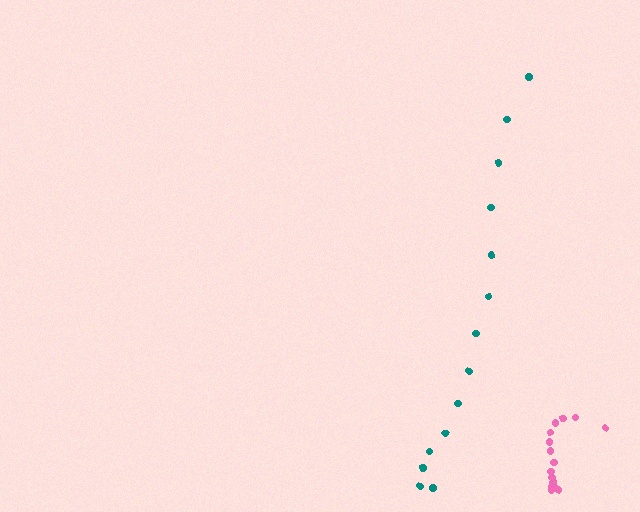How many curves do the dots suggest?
There are 2 distinct paths.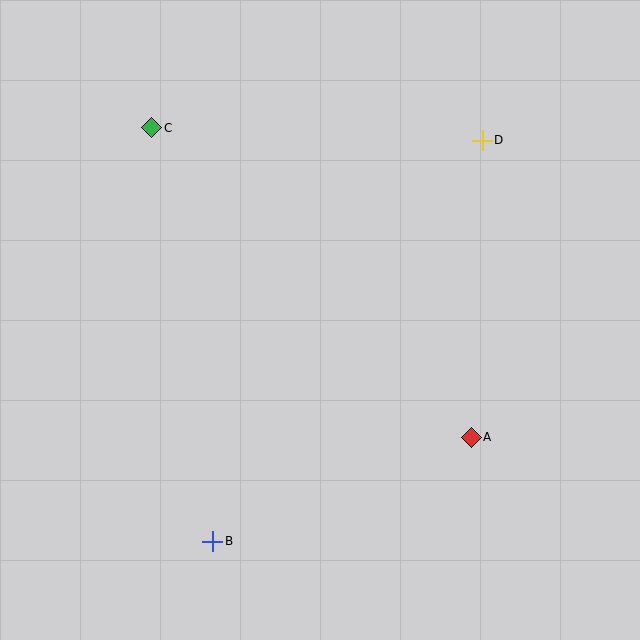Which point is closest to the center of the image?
Point A at (471, 437) is closest to the center.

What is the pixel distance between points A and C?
The distance between A and C is 445 pixels.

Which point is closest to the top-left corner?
Point C is closest to the top-left corner.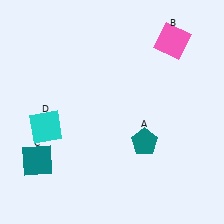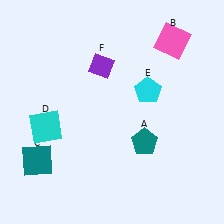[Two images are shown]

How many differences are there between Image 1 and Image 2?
There are 2 differences between the two images.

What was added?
A cyan pentagon (E), a purple diamond (F) were added in Image 2.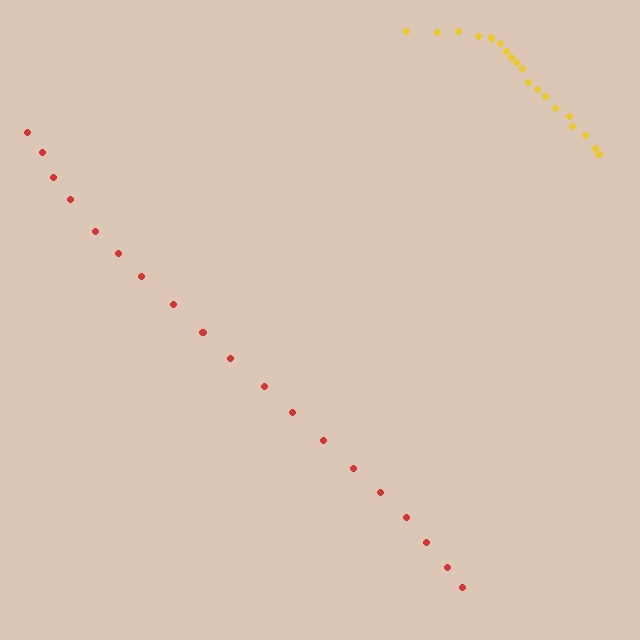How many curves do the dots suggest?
There are 2 distinct paths.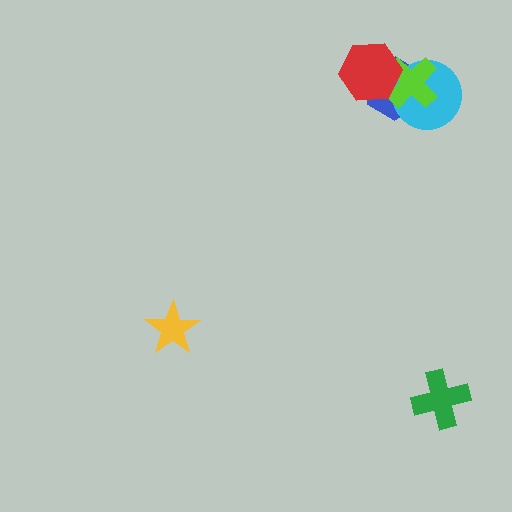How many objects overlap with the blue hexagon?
3 objects overlap with the blue hexagon.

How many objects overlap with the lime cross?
3 objects overlap with the lime cross.